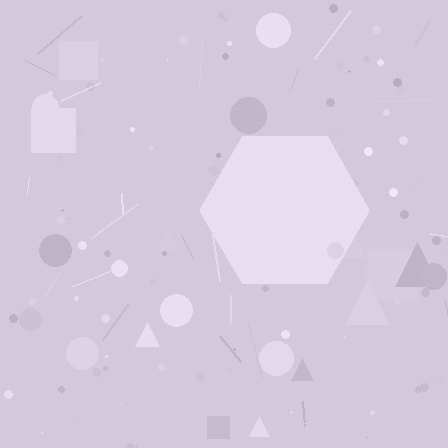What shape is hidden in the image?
A hexagon is hidden in the image.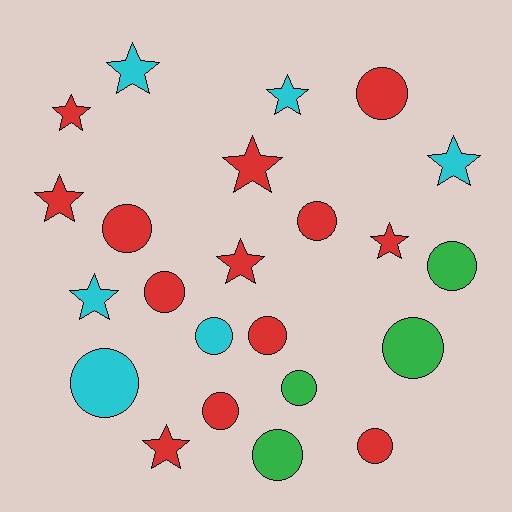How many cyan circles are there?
There are 2 cyan circles.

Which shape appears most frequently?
Circle, with 13 objects.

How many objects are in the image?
There are 23 objects.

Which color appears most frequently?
Red, with 13 objects.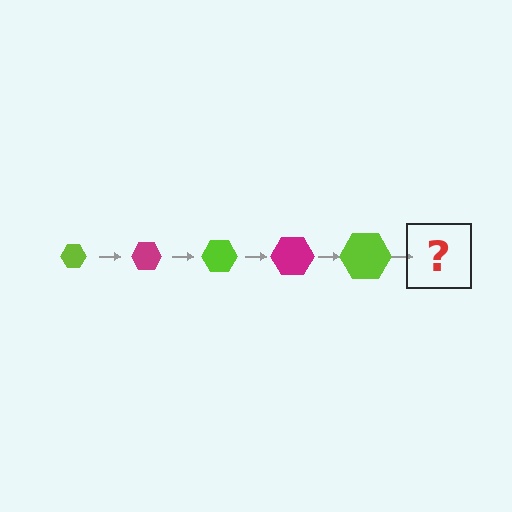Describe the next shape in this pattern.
It should be a magenta hexagon, larger than the previous one.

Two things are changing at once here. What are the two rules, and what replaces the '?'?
The two rules are that the hexagon grows larger each step and the color cycles through lime and magenta. The '?' should be a magenta hexagon, larger than the previous one.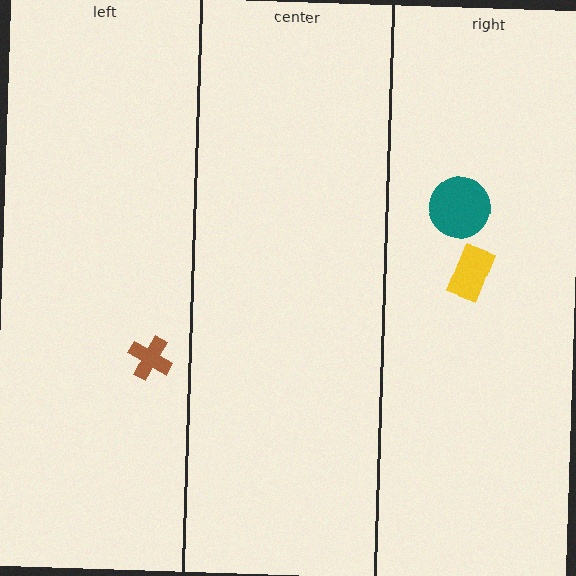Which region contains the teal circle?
The right region.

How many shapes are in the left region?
1.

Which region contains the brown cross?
The left region.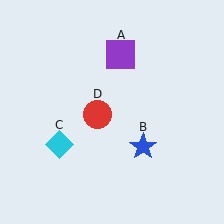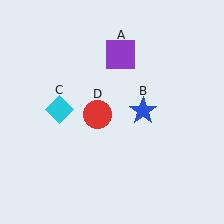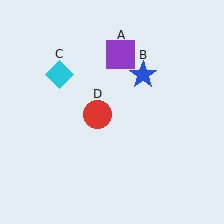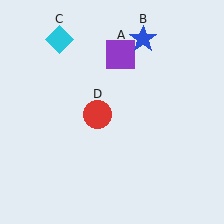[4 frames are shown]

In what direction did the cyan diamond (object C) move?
The cyan diamond (object C) moved up.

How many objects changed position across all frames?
2 objects changed position: blue star (object B), cyan diamond (object C).